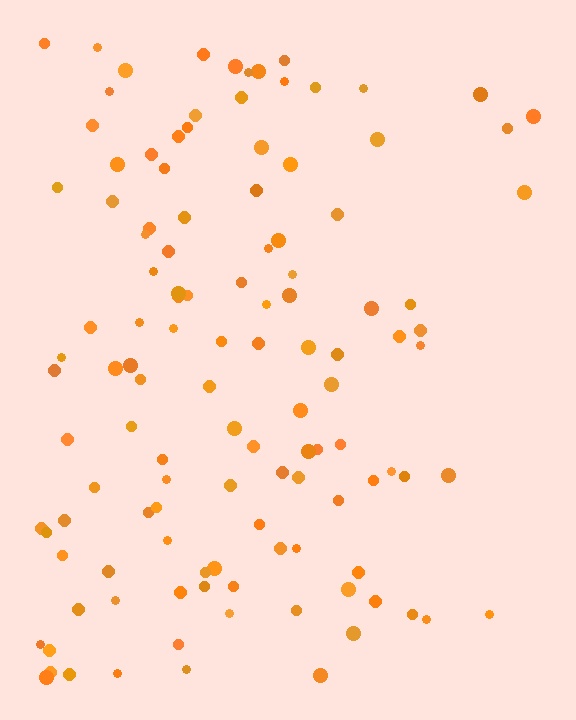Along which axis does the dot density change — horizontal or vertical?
Horizontal.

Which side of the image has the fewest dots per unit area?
The right.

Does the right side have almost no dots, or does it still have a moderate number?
Still a moderate number, just noticeably fewer than the left.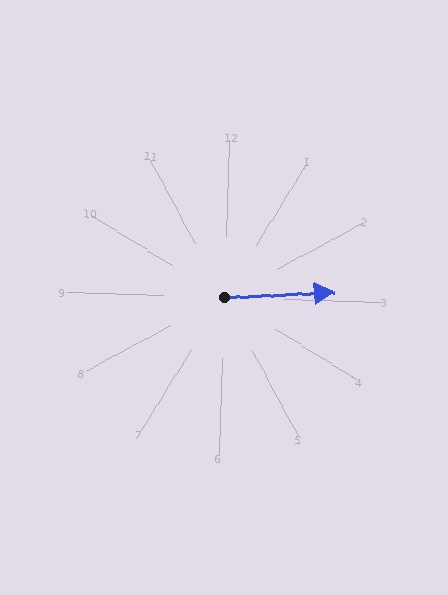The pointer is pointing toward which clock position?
Roughly 3 o'clock.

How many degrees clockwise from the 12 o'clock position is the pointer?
Approximately 85 degrees.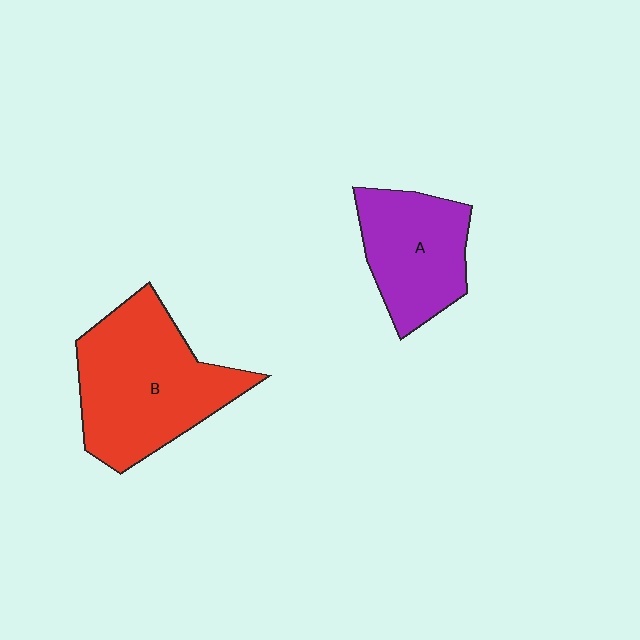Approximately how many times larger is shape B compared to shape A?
Approximately 1.5 times.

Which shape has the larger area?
Shape B (red).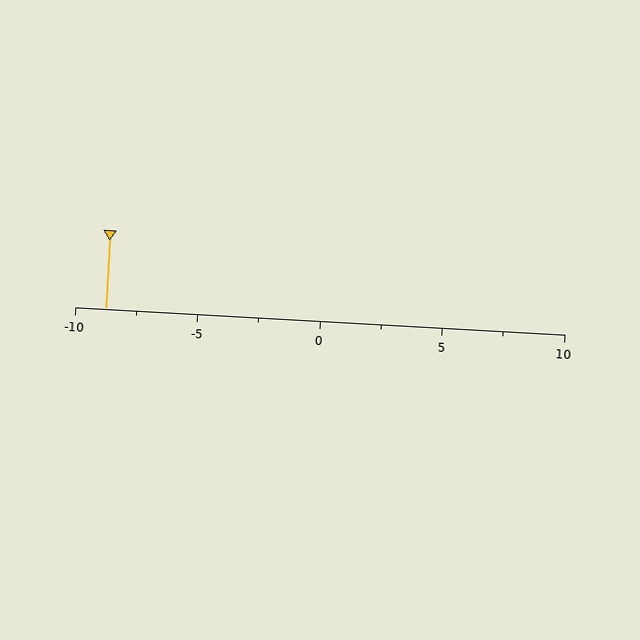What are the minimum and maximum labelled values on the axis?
The axis runs from -10 to 10.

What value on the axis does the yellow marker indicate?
The marker indicates approximately -8.8.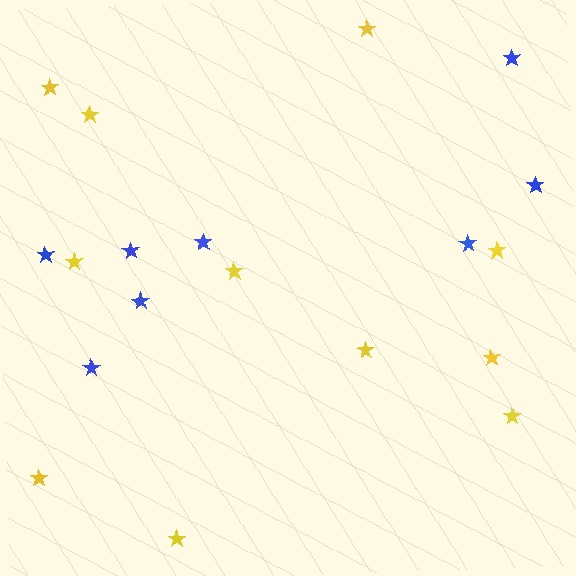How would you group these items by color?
There are 2 groups: one group of yellow stars (11) and one group of blue stars (8).